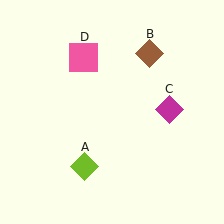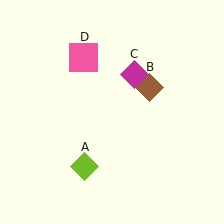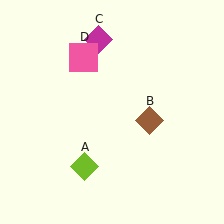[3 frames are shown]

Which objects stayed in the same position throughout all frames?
Lime diamond (object A) and pink square (object D) remained stationary.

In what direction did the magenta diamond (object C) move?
The magenta diamond (object C) moved up and to the left.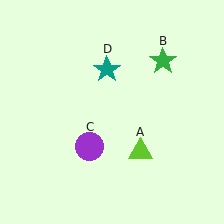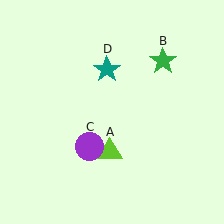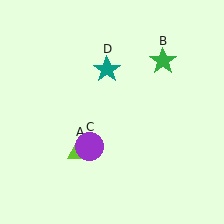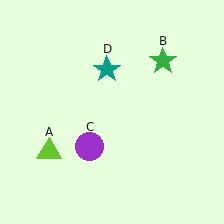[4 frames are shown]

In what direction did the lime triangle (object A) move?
The lime triangle (object A) moved left.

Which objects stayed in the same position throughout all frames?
Green star (object B) and purple circle (object C) and teal star (object D) remained stationary.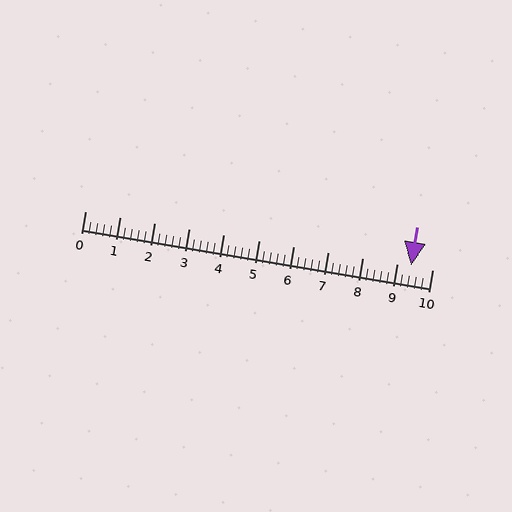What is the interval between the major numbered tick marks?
The major tick marks are spaced 1 units apart.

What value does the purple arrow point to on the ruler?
The purple arrow points to approximately 9.4.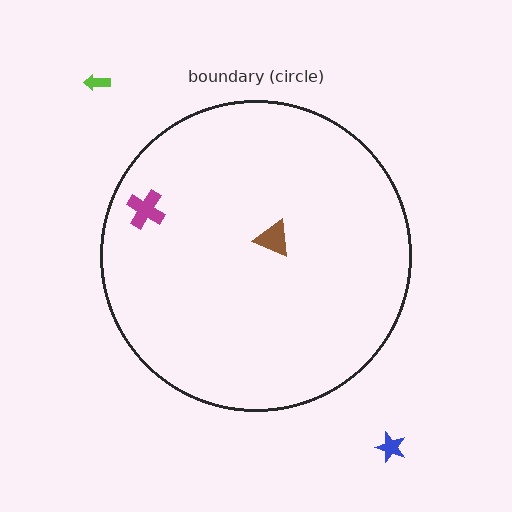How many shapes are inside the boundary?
2 inside, 2 outside.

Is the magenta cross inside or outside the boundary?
Inside.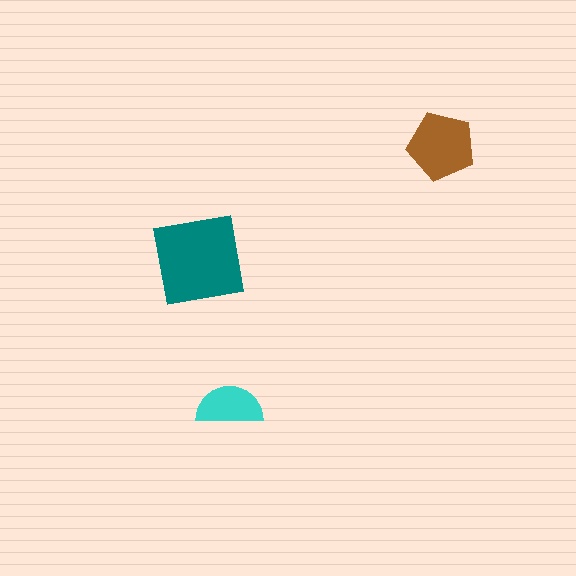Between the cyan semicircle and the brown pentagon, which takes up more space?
The brown pentagon.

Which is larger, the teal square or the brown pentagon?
The teal square.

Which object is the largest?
The teal square.